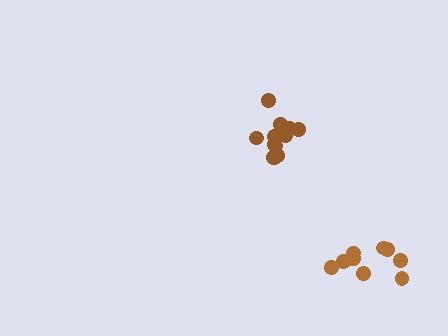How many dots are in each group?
Group 1: 14 dots, Group 2: 10 dots (24 total).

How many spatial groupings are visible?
There are 2 spatial groupings.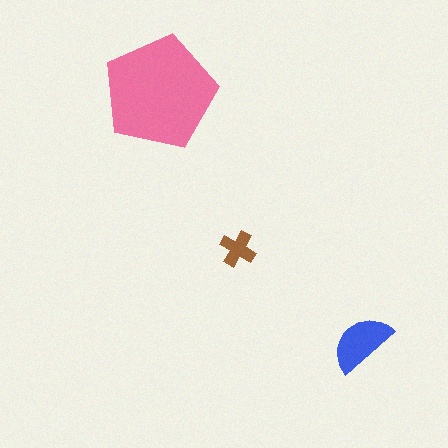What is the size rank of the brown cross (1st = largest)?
3rd.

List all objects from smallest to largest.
The brown cross, the blue semicircle, the pink pentagon.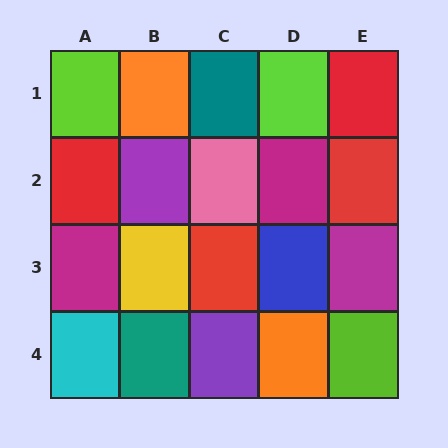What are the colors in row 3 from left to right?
Magenta, yellow, red, blue, magenta.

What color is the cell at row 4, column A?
Cyan.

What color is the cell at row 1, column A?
Lime.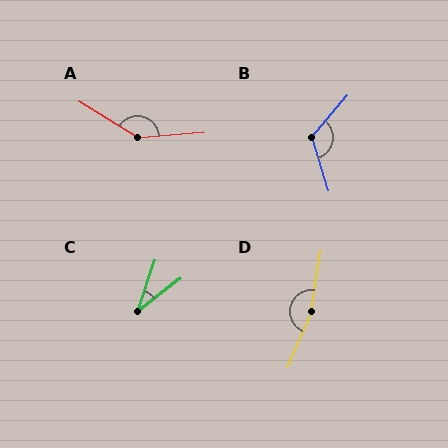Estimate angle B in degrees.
Approximately 122 degrees.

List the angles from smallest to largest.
C (33°), B (122°), A (144°), D (166°).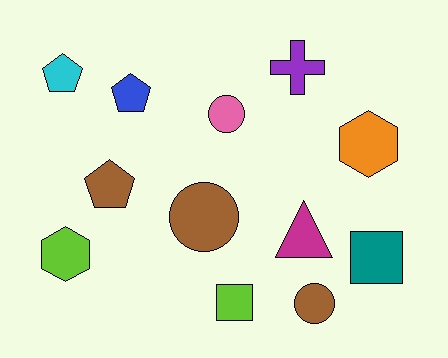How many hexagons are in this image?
There are 2 hexagons.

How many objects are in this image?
There are 12 objects.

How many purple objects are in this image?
There is 1 purple object.